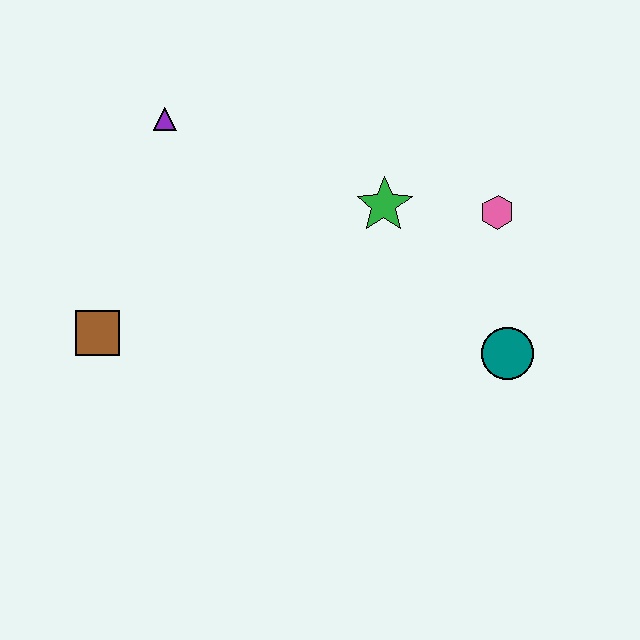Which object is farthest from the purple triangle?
The teal circle is farthest from the purple triangle.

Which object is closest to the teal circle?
The pink hexagon is closest to the teal circle.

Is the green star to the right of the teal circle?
No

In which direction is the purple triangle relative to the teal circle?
The purple triangle is to the left of the teal circle.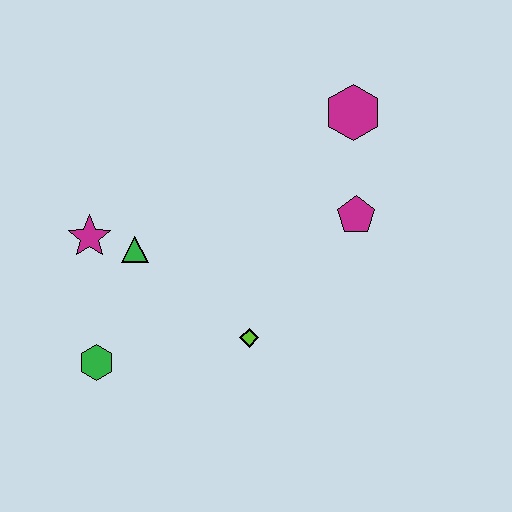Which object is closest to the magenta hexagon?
The magenta pentagon is closest to the magenta hexagon.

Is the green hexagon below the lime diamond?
Yes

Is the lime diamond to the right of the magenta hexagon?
No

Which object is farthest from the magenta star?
The magenta hexagon is farthest from the magenta star.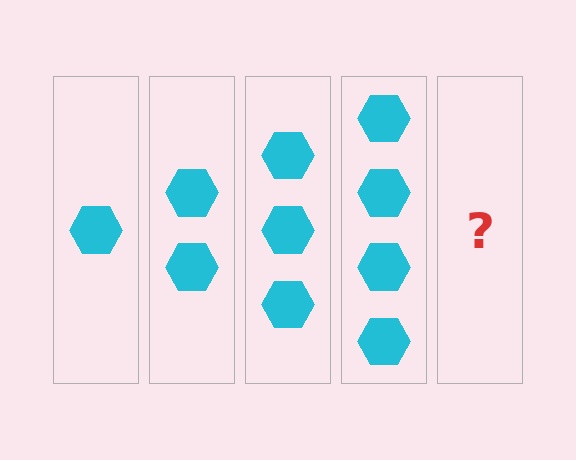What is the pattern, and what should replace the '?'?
The pattern is that each step adds one more hexagon. The '?' should be 5 hexagons.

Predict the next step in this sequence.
The next step is 5 hexagons.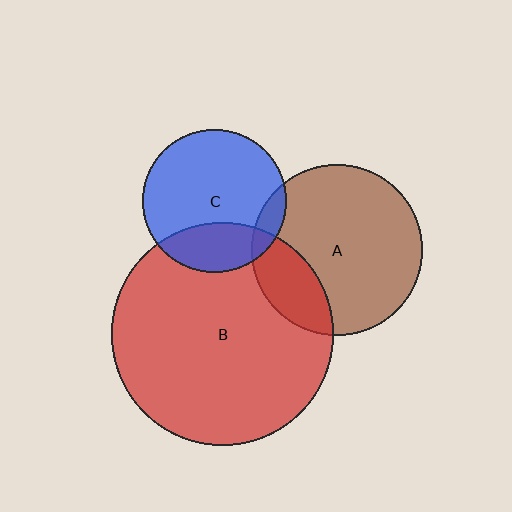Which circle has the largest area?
Circle B (red).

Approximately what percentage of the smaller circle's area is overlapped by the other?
Approximately 10%.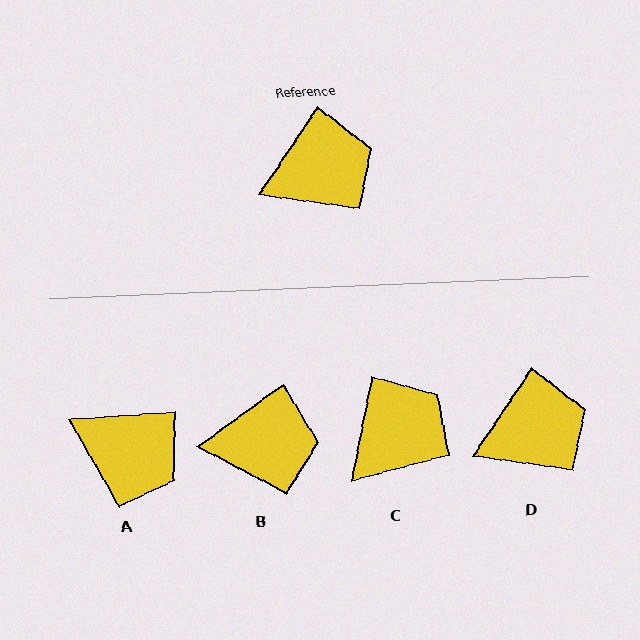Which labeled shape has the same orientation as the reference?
D.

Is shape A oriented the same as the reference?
No, it is off by about 52 degrees.